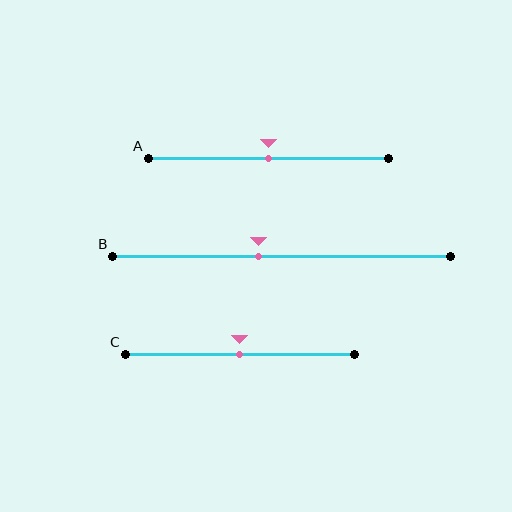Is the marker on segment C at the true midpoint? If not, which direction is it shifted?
Yes, the marker on segment C is at the true midpoint.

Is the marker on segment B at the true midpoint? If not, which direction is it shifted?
No, the marker on segment B is shifted to the left by about 7% of the segment length.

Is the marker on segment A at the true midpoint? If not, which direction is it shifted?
Yes, the marker on segment A is at the true midpoint.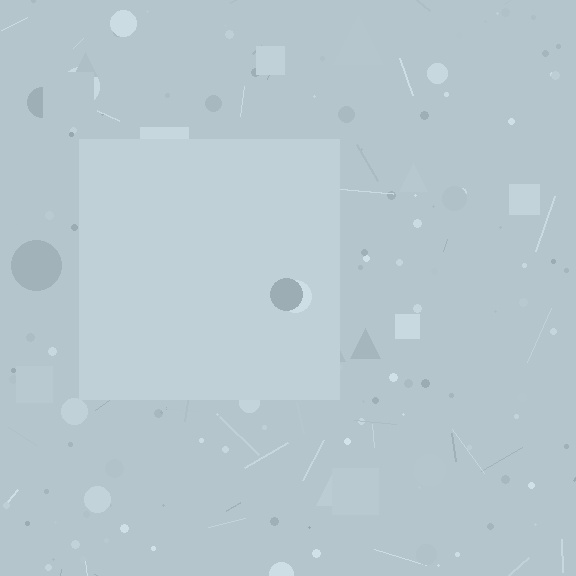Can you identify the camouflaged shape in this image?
The camouflaged shape is a square.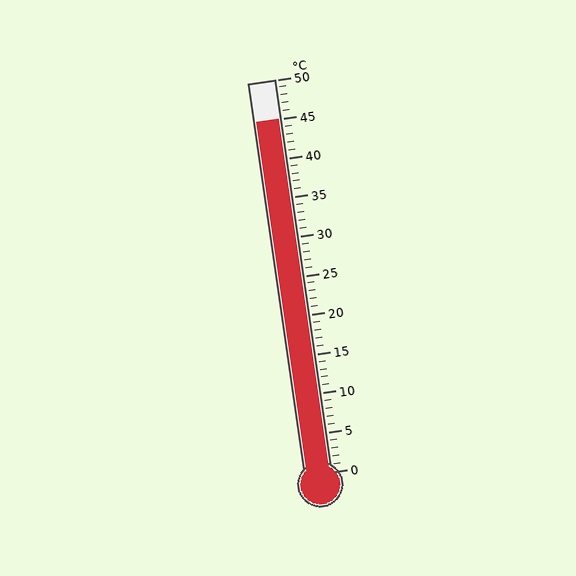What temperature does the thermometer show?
The thermometer shows approximately 45°C.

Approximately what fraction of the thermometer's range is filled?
The thermometer is filled to approximately 90% of its range.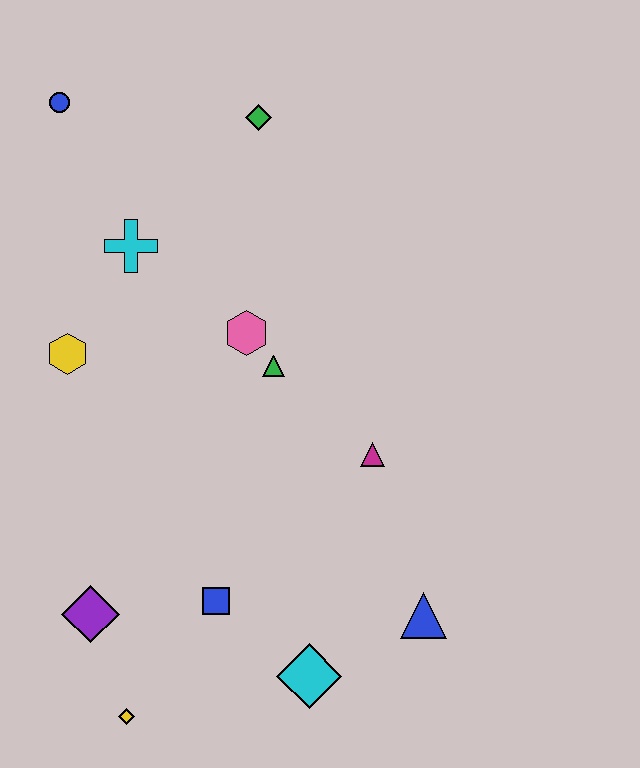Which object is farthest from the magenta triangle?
The blue circle is farthest from the magenta triangle.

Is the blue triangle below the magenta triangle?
Yes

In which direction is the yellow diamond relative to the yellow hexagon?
The yellow diamond is below the yellow hexagon.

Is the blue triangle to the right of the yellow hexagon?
Yes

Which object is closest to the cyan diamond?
The blue square is closest to the cyan diamond.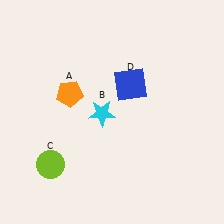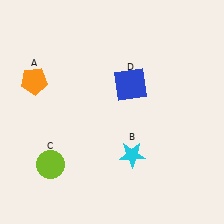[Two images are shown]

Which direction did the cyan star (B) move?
The cyan star (B) moved down.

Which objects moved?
The objects that moved are: the orange pentagon (A), the cyan star (B).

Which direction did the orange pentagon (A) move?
The orange pentagon (A) moved left.